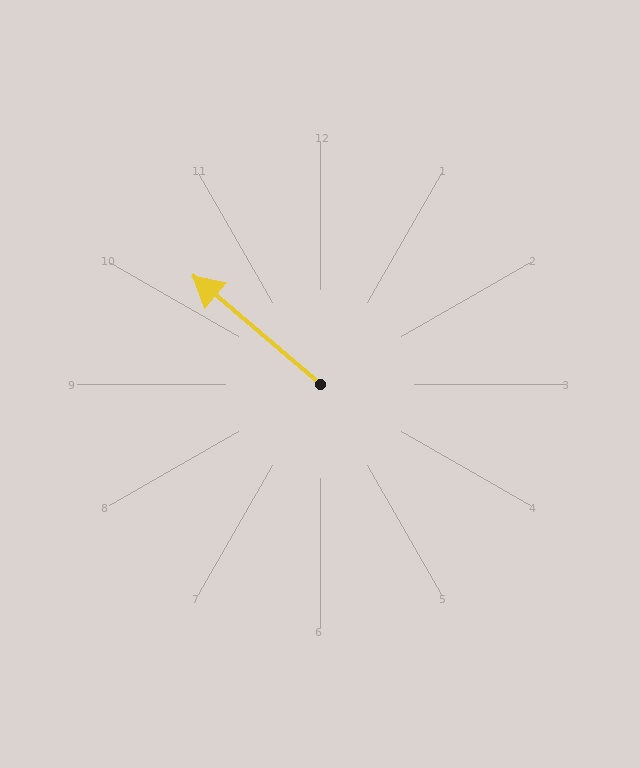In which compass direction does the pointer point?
Northwest.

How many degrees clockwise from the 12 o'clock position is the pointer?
Approximately 310 degrees.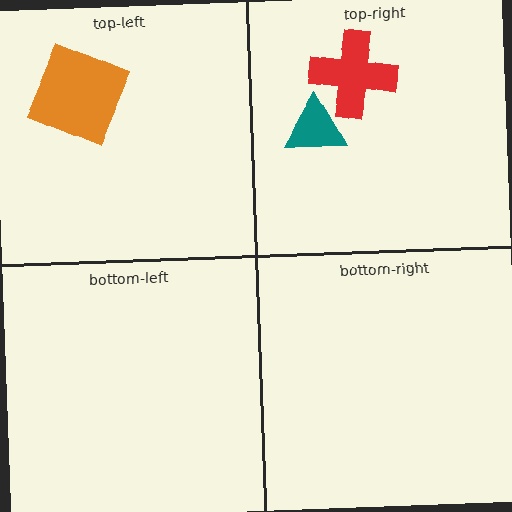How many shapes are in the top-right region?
2.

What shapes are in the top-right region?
The red cross, the teal triangle.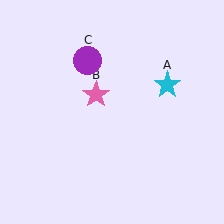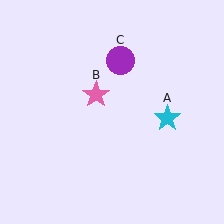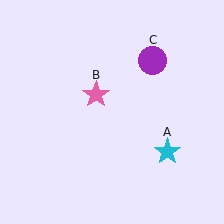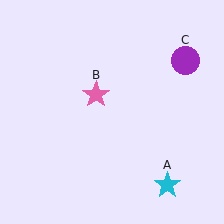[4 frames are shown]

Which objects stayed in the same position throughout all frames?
Pink star (object B) remained stationary.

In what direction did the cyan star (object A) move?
The cyan star (object A) moved down.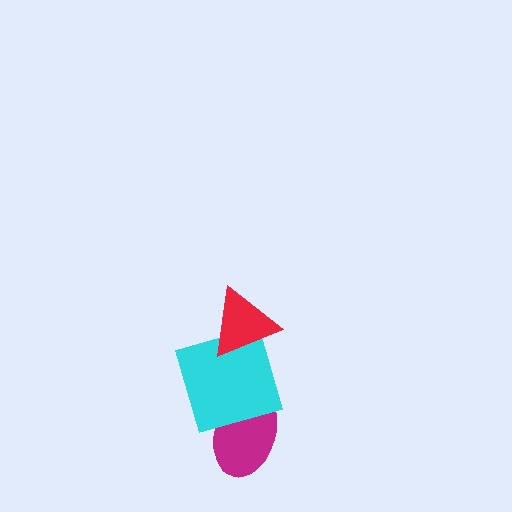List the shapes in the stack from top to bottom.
From top to bottom: the red triangle, the cyan square, the magenta ellipse.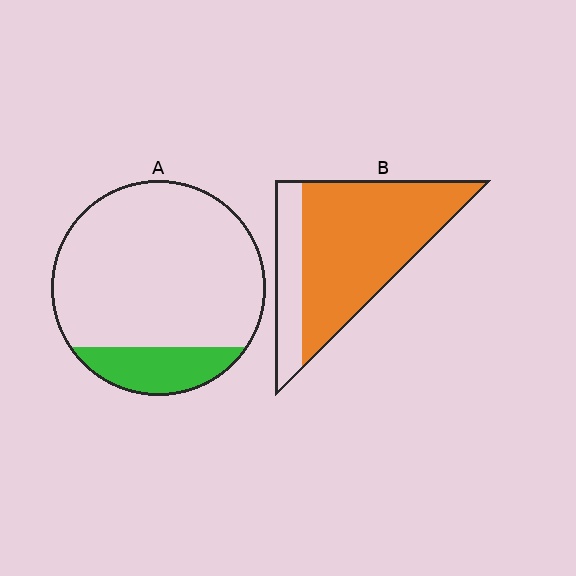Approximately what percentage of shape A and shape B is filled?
A is approximately 15% and B is approximately 75%.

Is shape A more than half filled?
No.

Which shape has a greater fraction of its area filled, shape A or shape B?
Shape B.